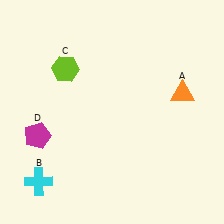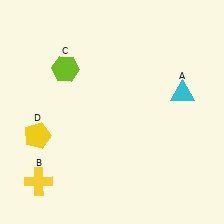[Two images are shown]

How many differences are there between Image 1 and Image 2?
There are 3 differences between the two images.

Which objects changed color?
A changed from orange to cyan. B changed from cyan to yellow. D changed from magenta to yellow.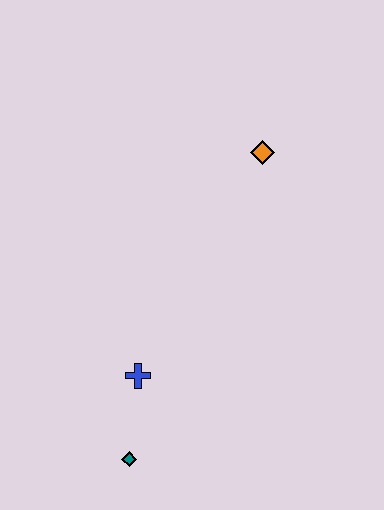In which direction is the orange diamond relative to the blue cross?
The orange diamond is above the blue cross.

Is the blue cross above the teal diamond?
Yes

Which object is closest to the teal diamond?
The blue cross is closest to the teal diamond.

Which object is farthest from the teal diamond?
The orange diamond is farthest from the teal diamond.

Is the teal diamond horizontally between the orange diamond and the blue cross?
No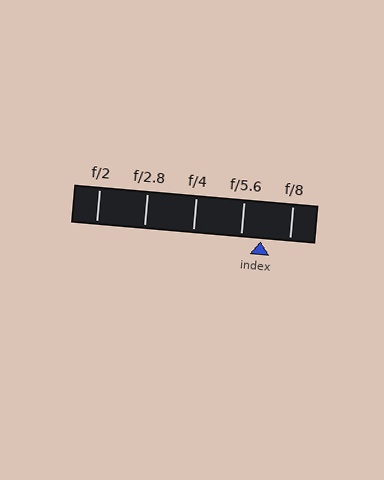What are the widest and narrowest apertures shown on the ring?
The widest aperture shown is f/2 and the narrowest is f/8.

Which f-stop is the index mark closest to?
The index mark is closest to f/5.6.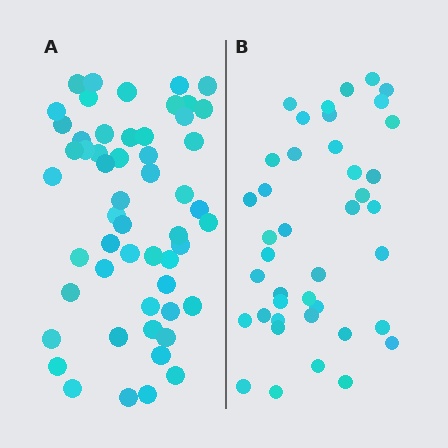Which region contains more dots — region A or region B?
Region A (the left region) has more dots.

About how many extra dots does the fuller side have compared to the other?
Region A has approximately 15 more dots than region B.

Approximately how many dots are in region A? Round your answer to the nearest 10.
About 50 dots. (The exact count is 54, which rounds to 50.)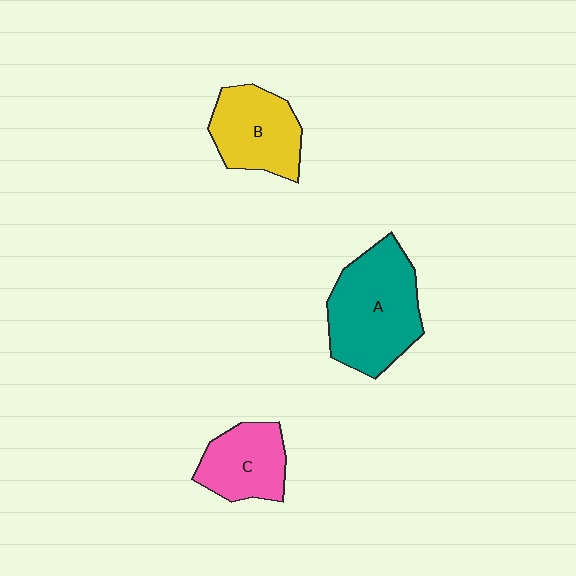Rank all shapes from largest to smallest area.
From largest to smallest: A (teal), B (yellow), C (pink).